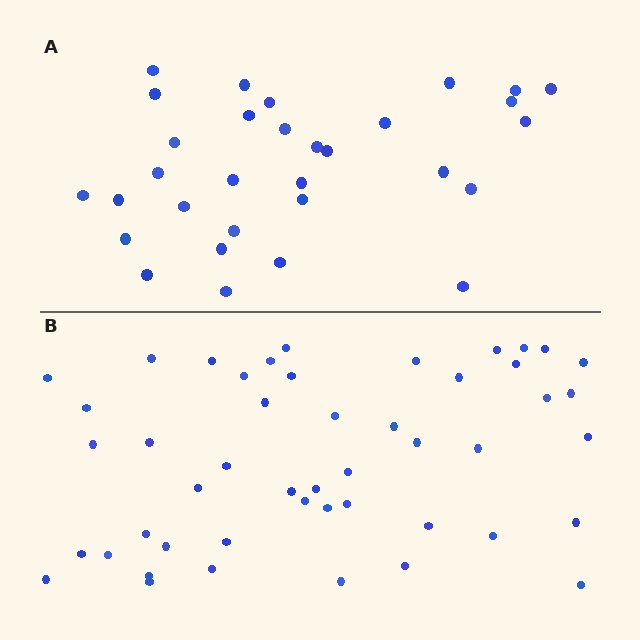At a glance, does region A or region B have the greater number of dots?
Region B (the bottom region) has more dots.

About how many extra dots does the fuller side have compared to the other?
Region B has approximately 15 more dots than region A.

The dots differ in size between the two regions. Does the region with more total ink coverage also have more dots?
No. Region A has more total ink coverage because its dots are larger, but region B actually contains more individual dots. Total area can be misleading — the number of items is what matters here.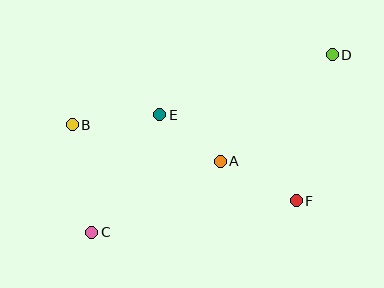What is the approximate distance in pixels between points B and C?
The distance between B and C is approximately 110 pixels.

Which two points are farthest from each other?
Points C and D are farthest from each other.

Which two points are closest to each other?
Points A and E are closest to each other.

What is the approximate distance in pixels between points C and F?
The distance between C and F is approximately 207 pixels.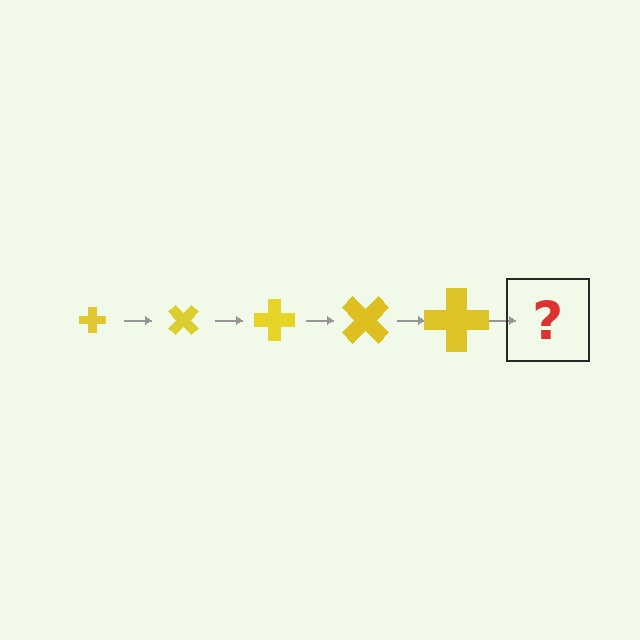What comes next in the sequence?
The next element should be a cross, larger than the previous one and rotated 225 degrees from the start.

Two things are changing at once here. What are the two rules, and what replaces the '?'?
The two rules are that the cross grows larger each step and it rotates 45 degrees each step. The '?' should be a cross, larger than the previous one and rotated 225 degrees from the start.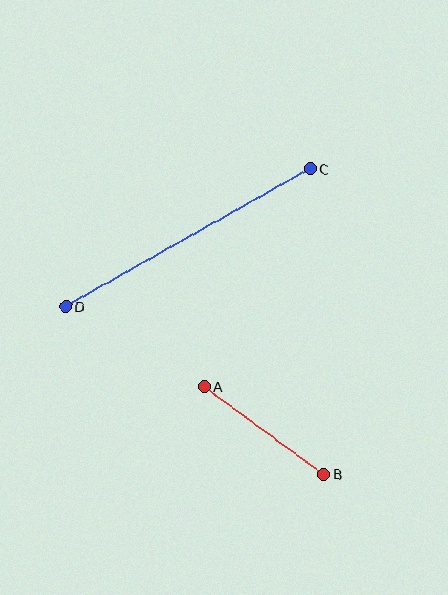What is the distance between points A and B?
The distance is approximately 148 pixels.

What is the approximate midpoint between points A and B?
The midpoint is at approximately (264, 430) pixels.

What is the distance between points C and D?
The distance is approximately 281 pixels.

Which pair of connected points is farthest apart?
Points C and D are farthest apart.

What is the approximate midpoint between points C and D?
The midpoint is at approximately (188, 238) pixels.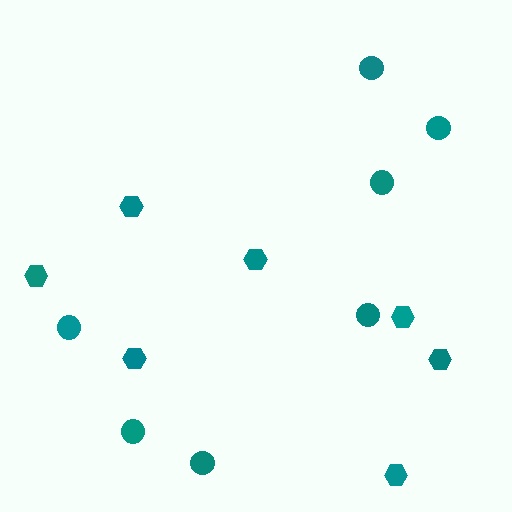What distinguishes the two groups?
There are 2 groups: one group of hexagons (7) and one group of circles (7).